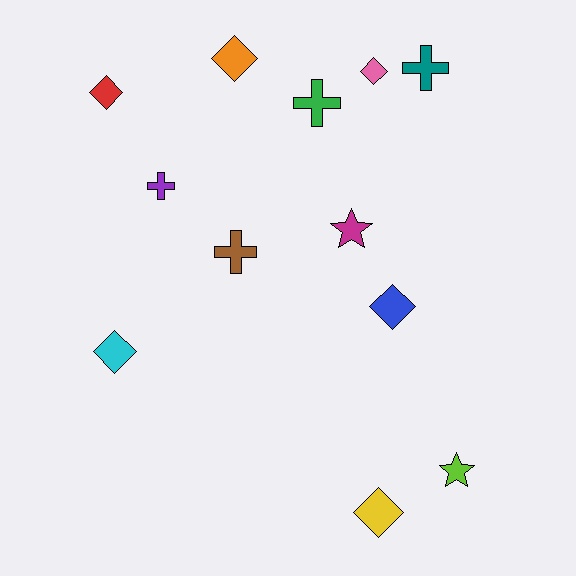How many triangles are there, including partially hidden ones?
There are no triangles.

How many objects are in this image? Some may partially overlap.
There are 12 objects.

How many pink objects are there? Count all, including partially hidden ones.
There is 1 pink object.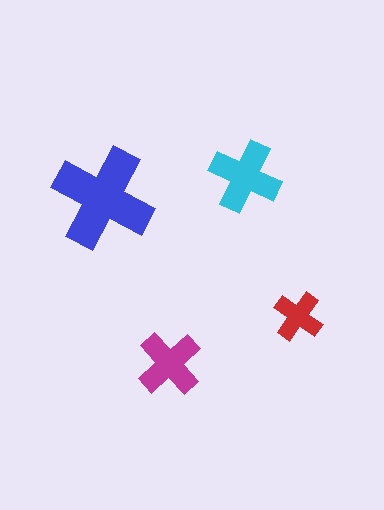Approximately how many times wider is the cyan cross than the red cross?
About 1.5 times wider.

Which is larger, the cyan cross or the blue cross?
The blue one.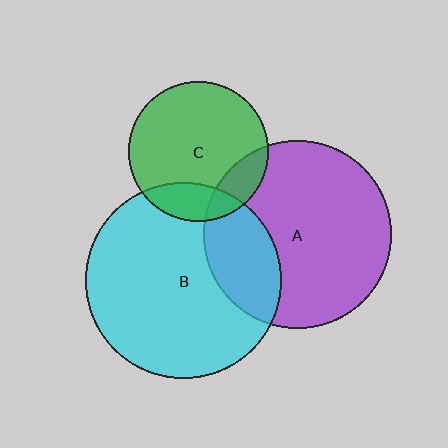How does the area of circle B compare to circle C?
Approximately 2.0 times.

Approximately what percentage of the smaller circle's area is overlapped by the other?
Approximately 20%.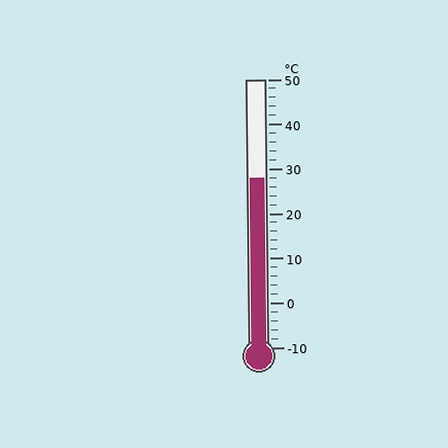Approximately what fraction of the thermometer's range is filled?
The thermometer is filled to approximately 65% of its range.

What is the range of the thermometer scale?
The thermometer scale ranges from -10°C to 50°C.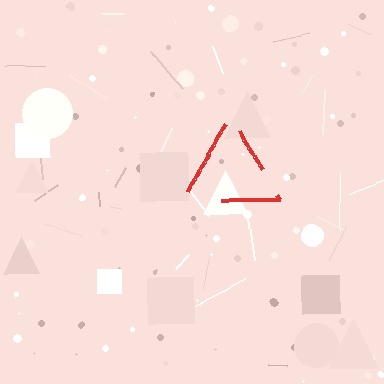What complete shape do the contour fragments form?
The contour fragments form a triangle.